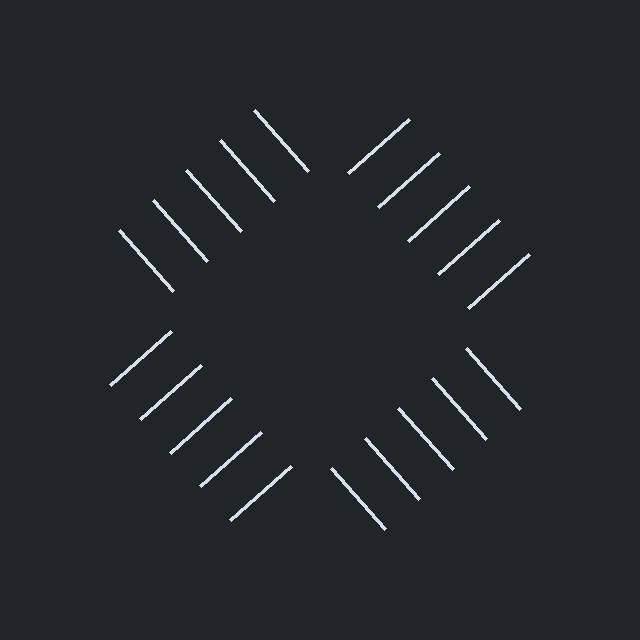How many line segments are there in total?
20 — 5 along each of the 4 edges.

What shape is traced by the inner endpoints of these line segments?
An illusory square — the line segments terminate on its edges but no continuous stroke is drawn.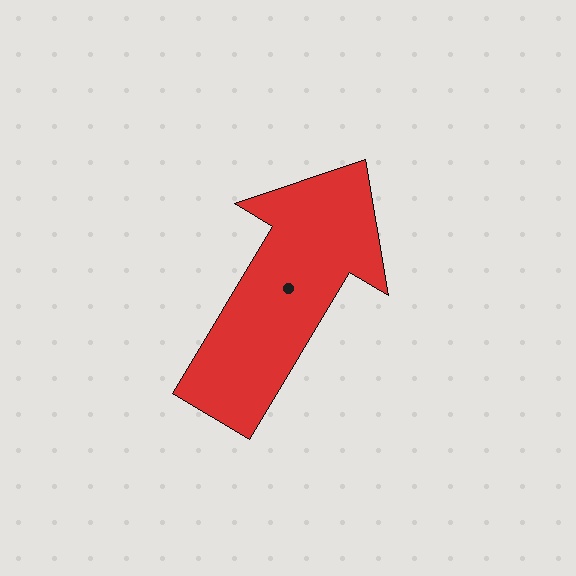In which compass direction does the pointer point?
Northeast.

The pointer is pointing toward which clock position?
Roughly 1 o'clock.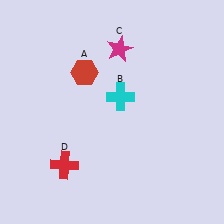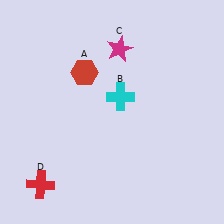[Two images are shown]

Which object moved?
The red cross (D) moved left.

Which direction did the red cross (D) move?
The red cross (D) moved left.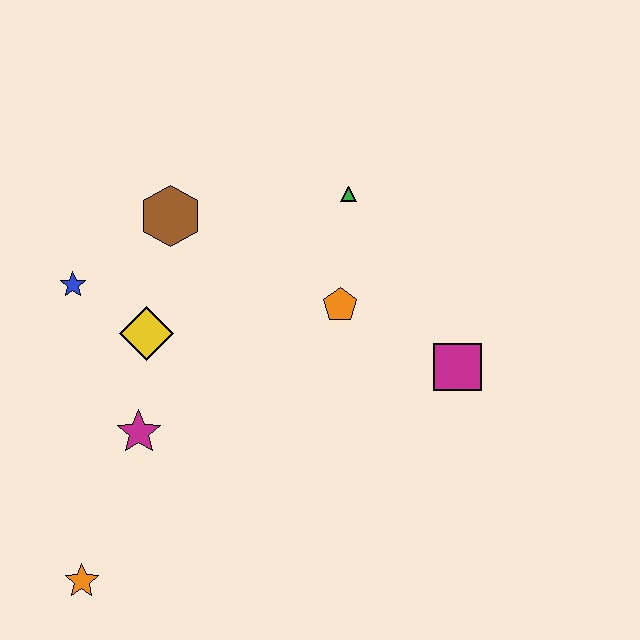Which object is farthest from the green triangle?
The orange star is farthest from the green triangle.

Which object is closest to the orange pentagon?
The green triangle is closest to the orange pentagon.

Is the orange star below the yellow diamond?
Yes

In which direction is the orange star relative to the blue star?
The orange star is below the blue star.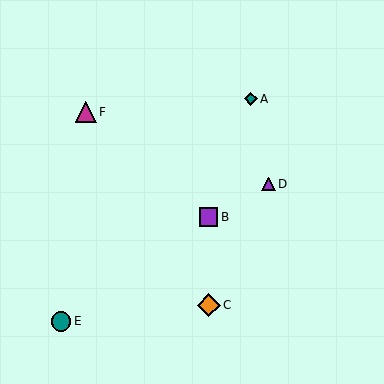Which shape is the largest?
The orange diamond (labeled C) is the largest.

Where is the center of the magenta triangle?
The center of the magenta triangle is at (86, 112).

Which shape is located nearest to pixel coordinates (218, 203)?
The purple square (labeled B) at (208, 217) is nearest to that location.